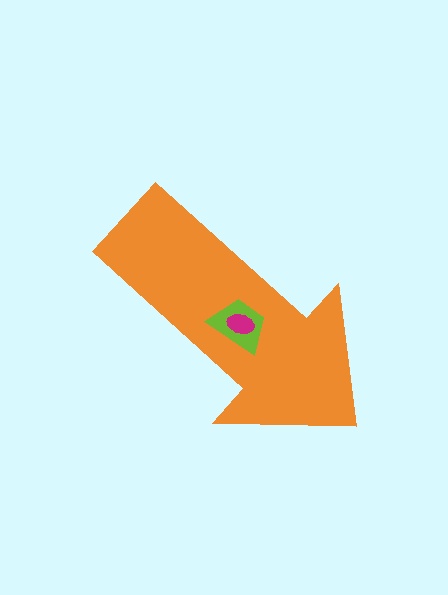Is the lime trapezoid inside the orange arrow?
Yes.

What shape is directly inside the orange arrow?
The lime trapezoid.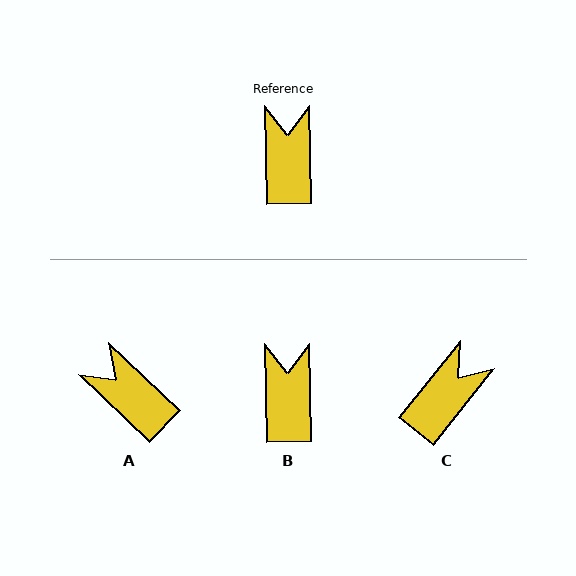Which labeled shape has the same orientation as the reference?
B.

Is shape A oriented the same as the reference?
No, it is off by about 46 degrees.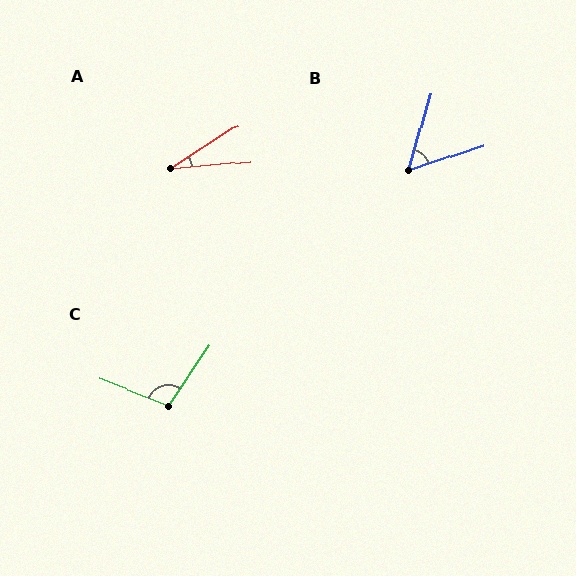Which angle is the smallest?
A, at approximately 27 degrees.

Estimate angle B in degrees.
Approximately 56 degrees.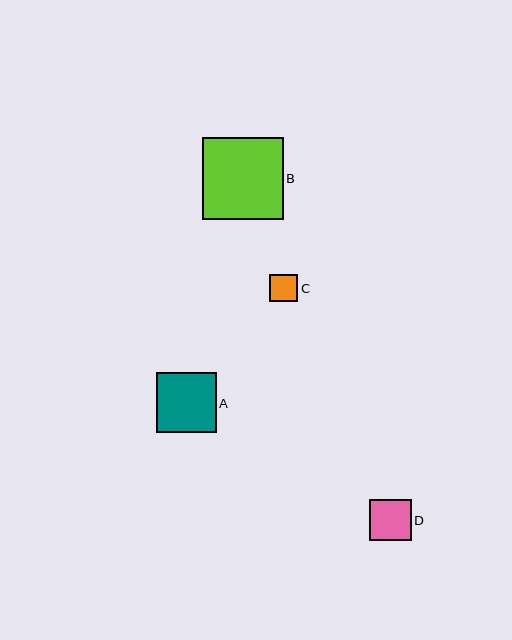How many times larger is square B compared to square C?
Square B is approximately 2.9 times the size of square C.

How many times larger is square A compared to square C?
Square A is approximately 2.2 times the size of square C.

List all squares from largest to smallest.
From largest to smallest: B, A, D, C.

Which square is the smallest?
Square C is the smallest with a size of approximately 28 pixels.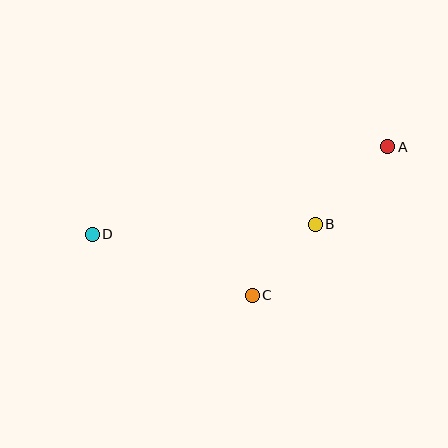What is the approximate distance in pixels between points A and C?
The distance between A and C is approximately 201 pixels.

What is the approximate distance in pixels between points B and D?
The distance between B and D is approximately 223 pixels.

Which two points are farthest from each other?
Points A and D are farthest from each other.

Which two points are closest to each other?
Points B and C are closest to each other.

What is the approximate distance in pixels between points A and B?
The distance between A and B is approximately 106 pixels.